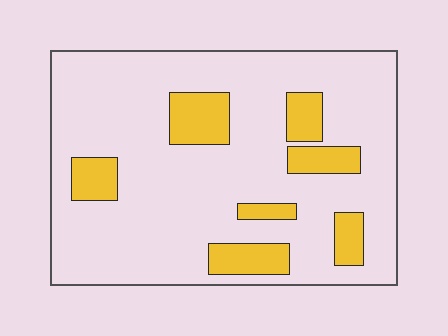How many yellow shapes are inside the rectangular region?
7.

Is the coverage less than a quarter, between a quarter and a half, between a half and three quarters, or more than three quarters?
Less than a quarter.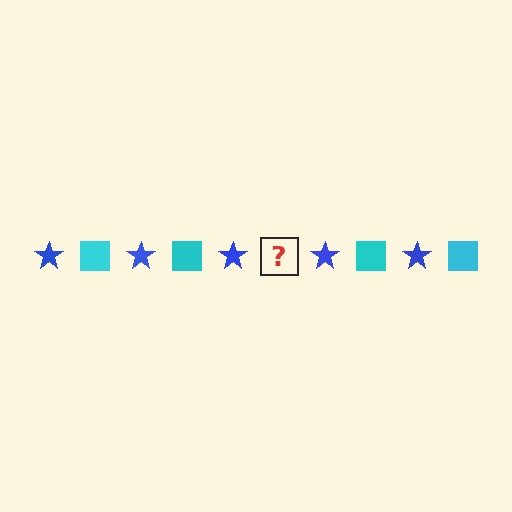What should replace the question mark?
The question mark should be replaced with a cyan square.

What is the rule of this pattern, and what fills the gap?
The rule is that the pattern alternates between blue star and cyan square. The gap should be filled with a cyan square.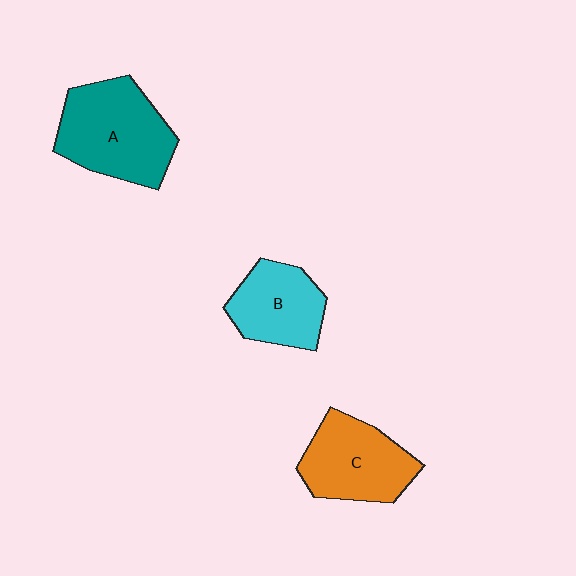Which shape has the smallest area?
Shape B (cyan).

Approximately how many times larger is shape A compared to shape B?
Approximately 1.4 times.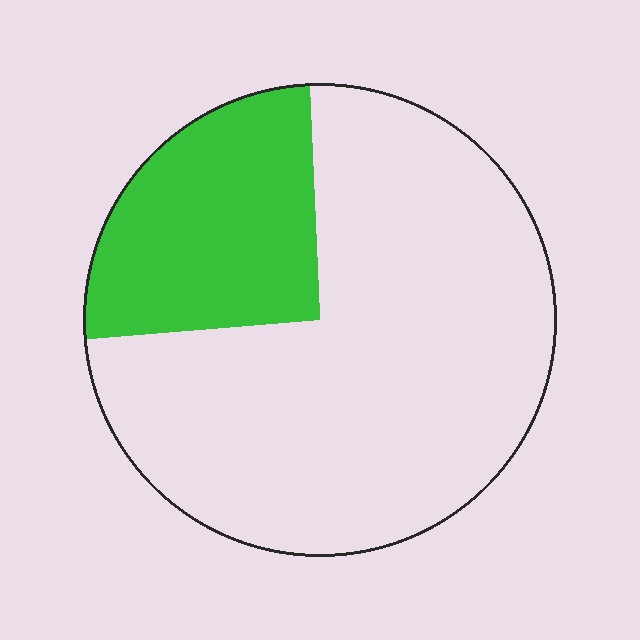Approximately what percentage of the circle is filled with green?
Approximately 25%.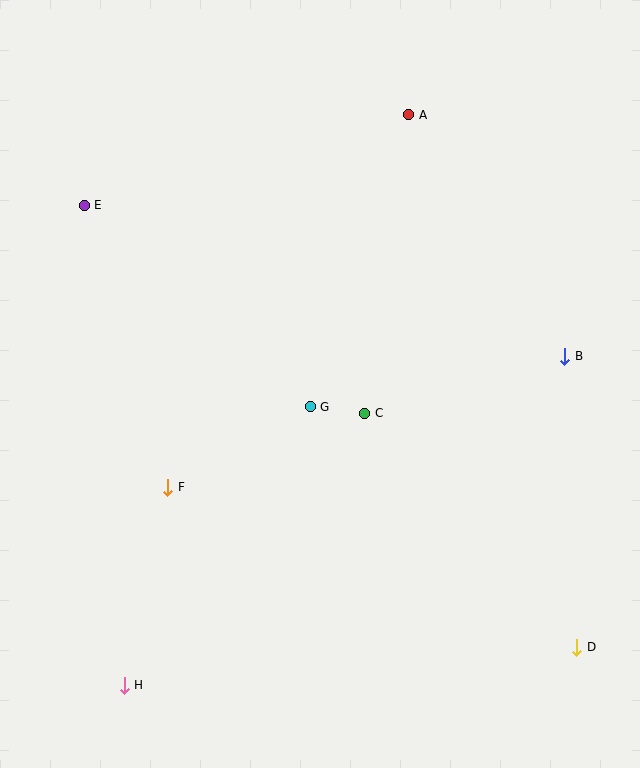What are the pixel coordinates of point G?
Point G is at (310, 407).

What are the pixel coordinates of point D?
Point D is at (577, 647).